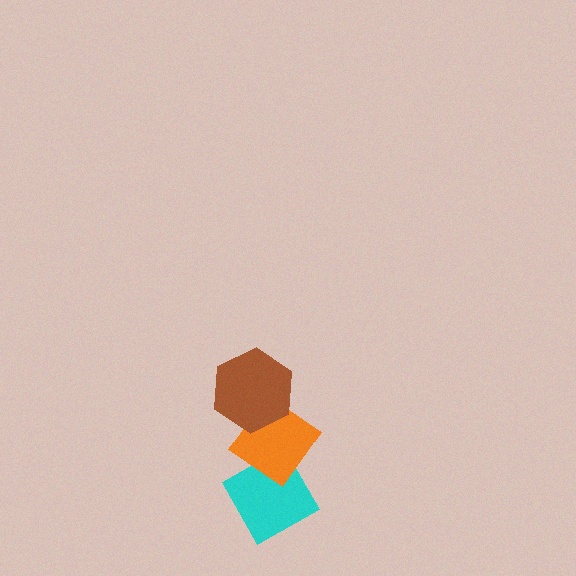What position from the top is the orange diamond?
The orange diamond is 2nd from the top.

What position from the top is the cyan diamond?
The cyan diamond is 3rd from the top.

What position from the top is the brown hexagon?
The brown hexagon is 1st from the top.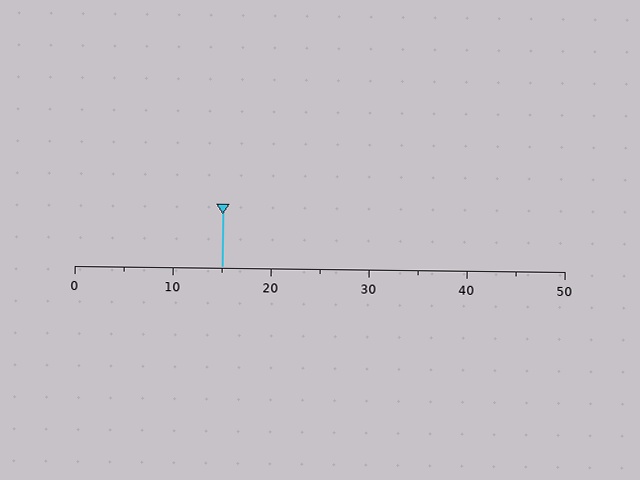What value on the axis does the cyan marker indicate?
The marker indicates approximately 15.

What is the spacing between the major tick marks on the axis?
The major ticks are spaced 10 apart.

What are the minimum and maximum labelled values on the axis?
The axis runs from 0 to 50.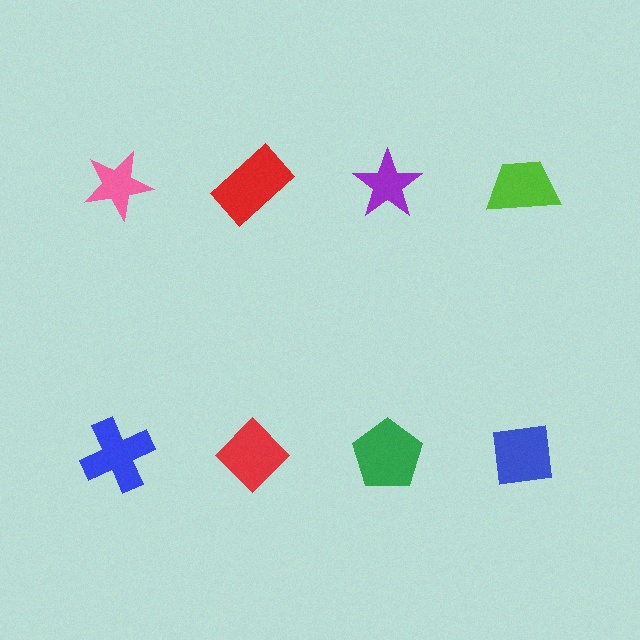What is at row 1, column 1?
A pink star.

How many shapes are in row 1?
4 shapes.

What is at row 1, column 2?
A red rectangle.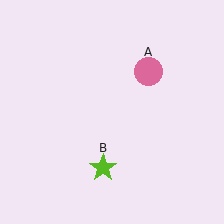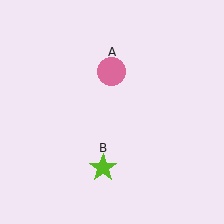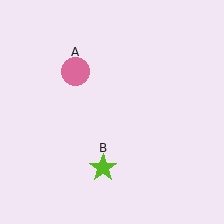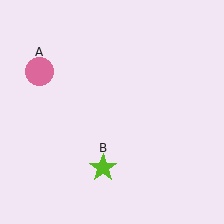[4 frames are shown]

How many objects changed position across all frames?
1 object changed position: pink circle (object A).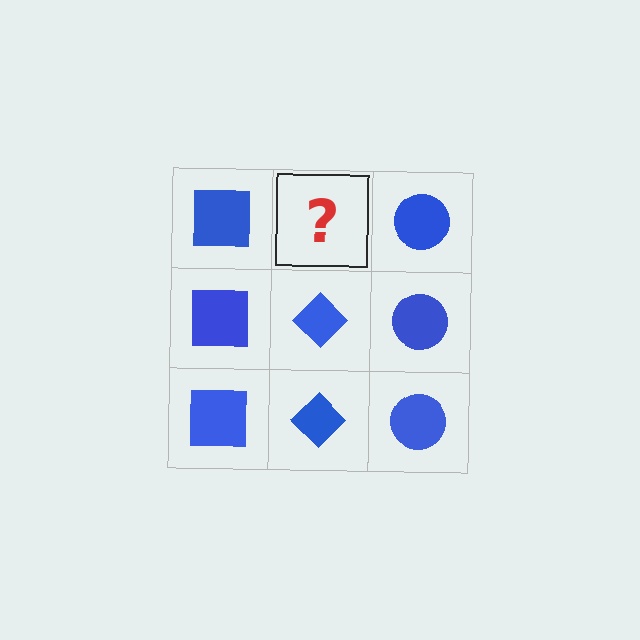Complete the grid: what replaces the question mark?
The question mark should be replaced with a blue diamond.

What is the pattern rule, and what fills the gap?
The rule is that each column has a consistent shape. The gap should be filled with a blue diamond.